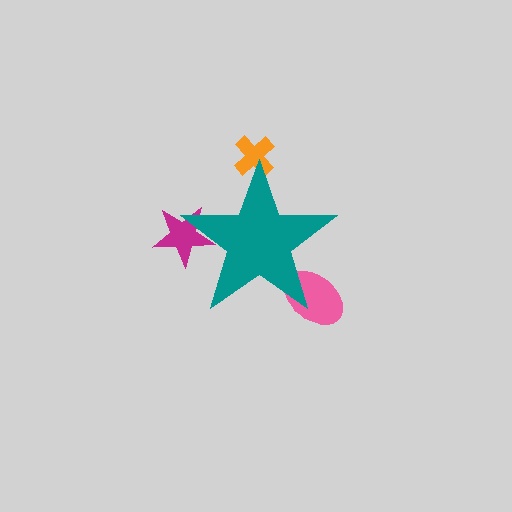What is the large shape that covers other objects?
A teal star.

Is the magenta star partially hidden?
Yes, the magenta star is partially hidden behind the teal star.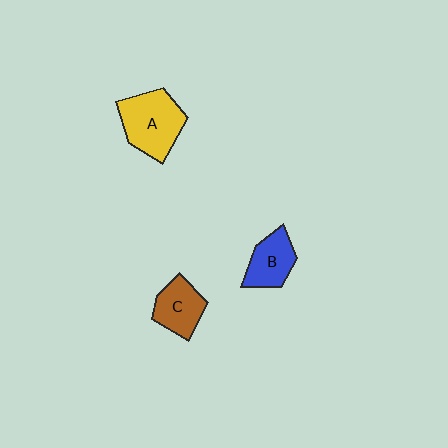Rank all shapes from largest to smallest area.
From largest to smallest: A (yellow), C (brown), B (blue).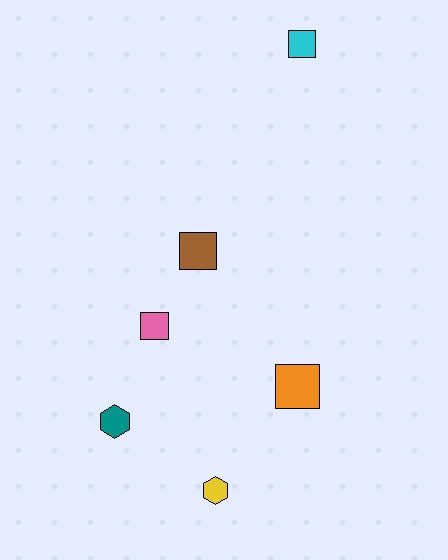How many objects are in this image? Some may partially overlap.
There are 6 objects.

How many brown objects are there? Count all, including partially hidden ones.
There is 1 brown object.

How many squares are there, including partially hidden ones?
There are 4 squares.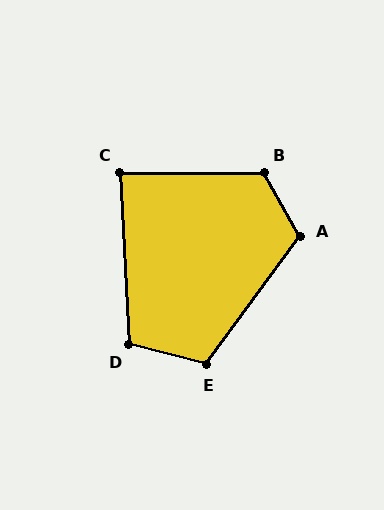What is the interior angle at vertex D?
Approximately 107 degrees (obtuse).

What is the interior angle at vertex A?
Approximately 114 degrees (obtuse).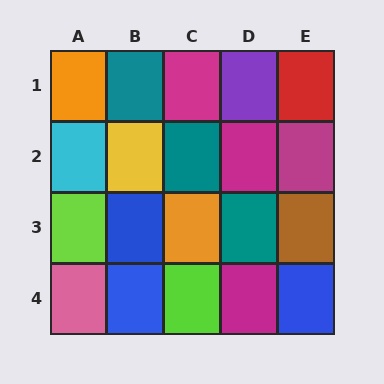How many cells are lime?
2 cells are lime.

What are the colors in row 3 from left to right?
Lime, blue, orange, teal, brown.